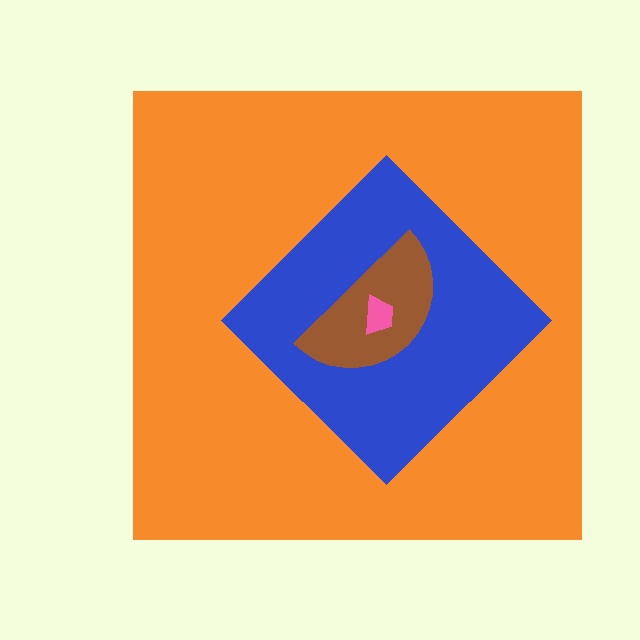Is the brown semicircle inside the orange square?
Yes.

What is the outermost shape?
The orange square.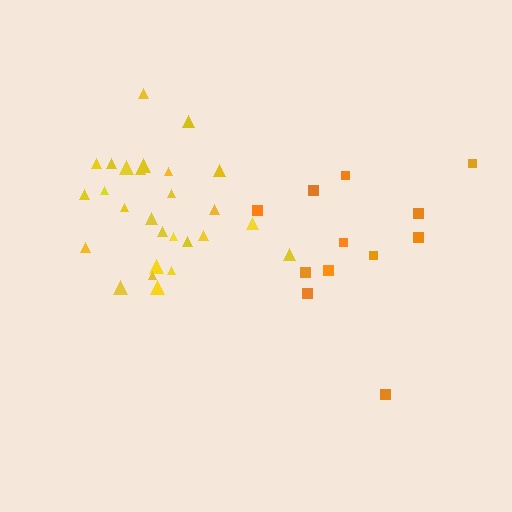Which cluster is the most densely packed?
Yellow.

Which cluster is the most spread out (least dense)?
Orange.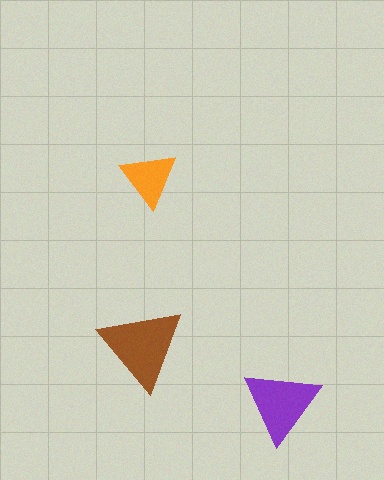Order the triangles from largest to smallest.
the brown one, the purple one, the orange one.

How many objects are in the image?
There are 3 objects in the image.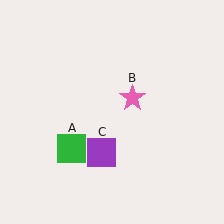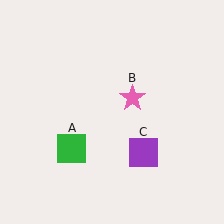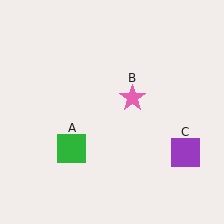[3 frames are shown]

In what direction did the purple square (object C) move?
The purple square (object C) moved right.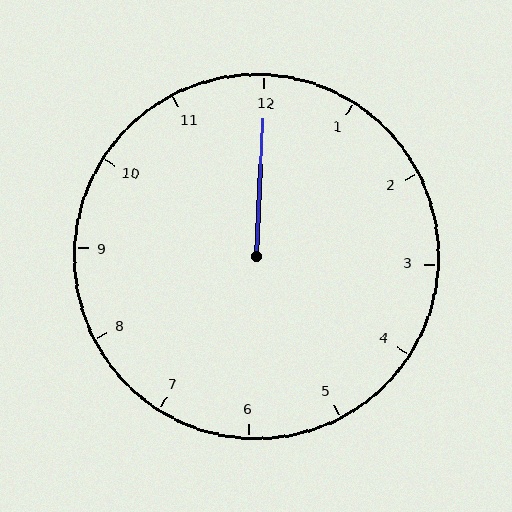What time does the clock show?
12:00.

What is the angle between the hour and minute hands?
Approximately 0 degrees.